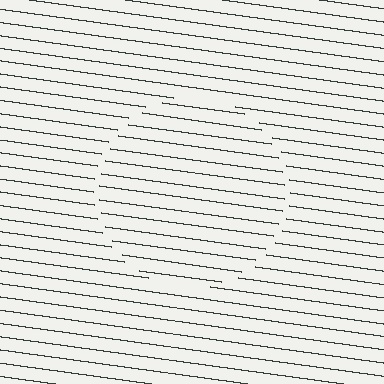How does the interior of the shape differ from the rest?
The interior of the shape contains the same grating, shifted by half a period — the contour is defined by the phase discontinuity where line-ends from the inner and outer gratings abut.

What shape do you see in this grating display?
An illusory circle. The interior of the shape contains the same grating, shifted by half a period — the contour is defined by the phase discontinuity where line-ends from the inner and outer gratings abut.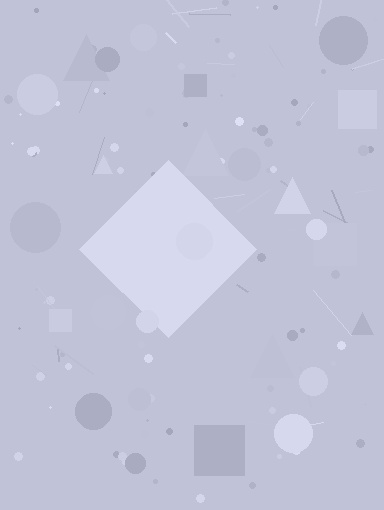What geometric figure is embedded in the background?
A diamond is embedded in the background.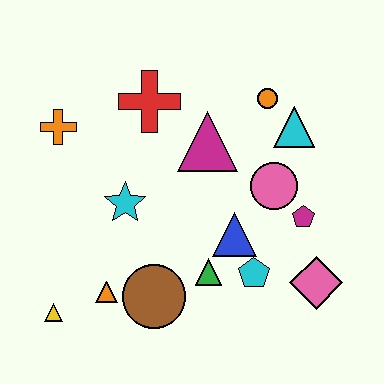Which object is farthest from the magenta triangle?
The yellow triangle is farthest from the magenta triangle.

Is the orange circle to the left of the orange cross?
No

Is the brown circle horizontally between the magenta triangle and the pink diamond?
No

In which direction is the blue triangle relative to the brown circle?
The blue triangle is to the right of the brown circle.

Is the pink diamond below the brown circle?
No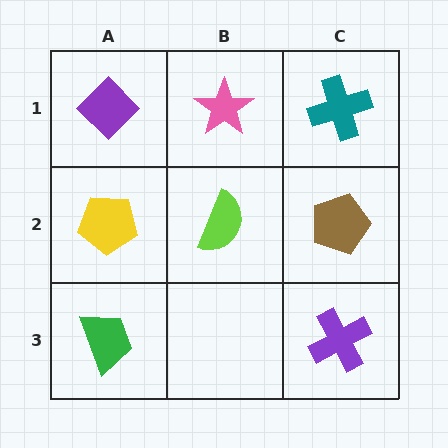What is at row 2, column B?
A lime semicircle.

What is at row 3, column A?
A green trapezoid.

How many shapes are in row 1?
3 shapes.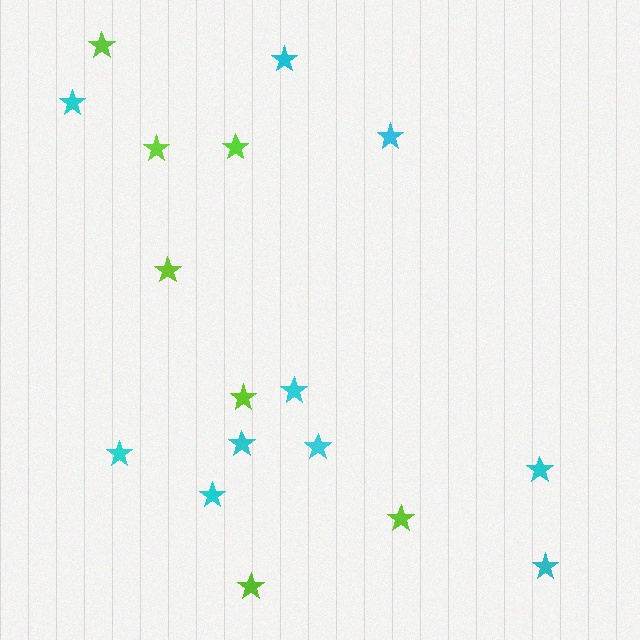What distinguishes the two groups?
There are 2 groups: one group of lime stars (7) and one group of cyan stars (10).